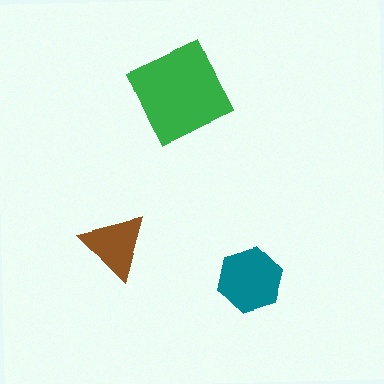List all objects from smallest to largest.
The brown triangle, the teal hexagon, the green diamond.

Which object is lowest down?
The teal hexagon is bottommost.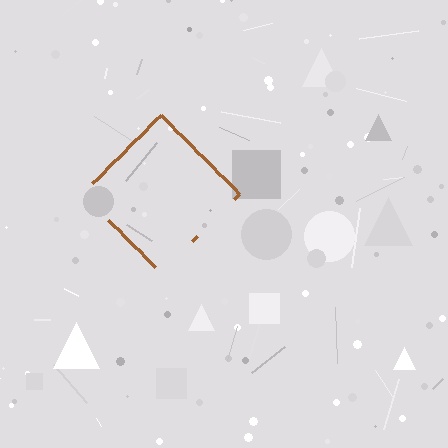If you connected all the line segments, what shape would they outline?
They would outline a diamond.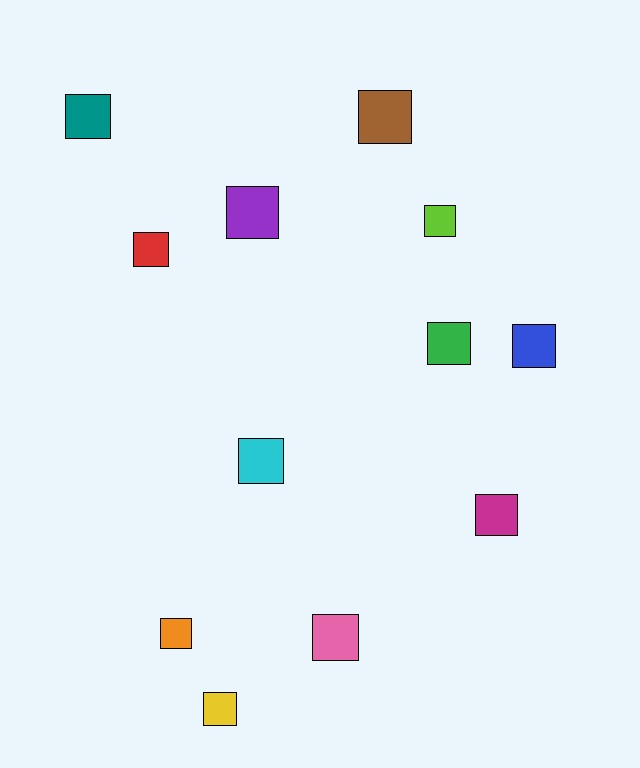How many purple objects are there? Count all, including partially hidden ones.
There is 1 purple object.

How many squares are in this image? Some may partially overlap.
There are 12 squares.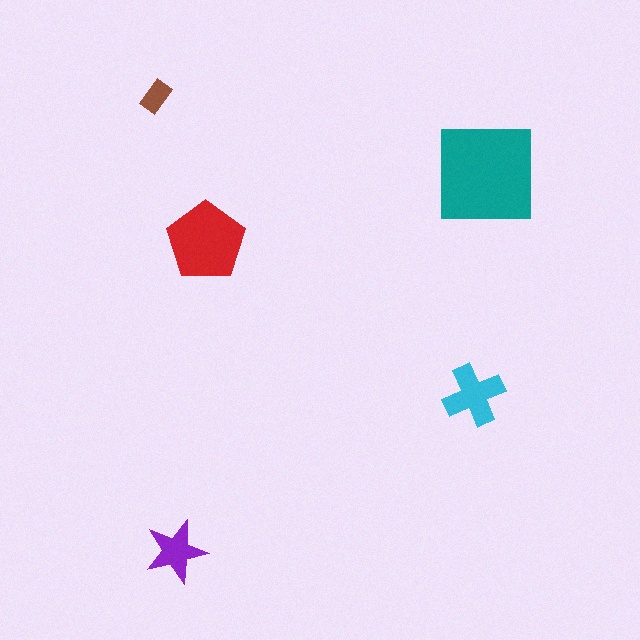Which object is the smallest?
The brown rectangle.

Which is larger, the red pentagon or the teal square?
The teal square.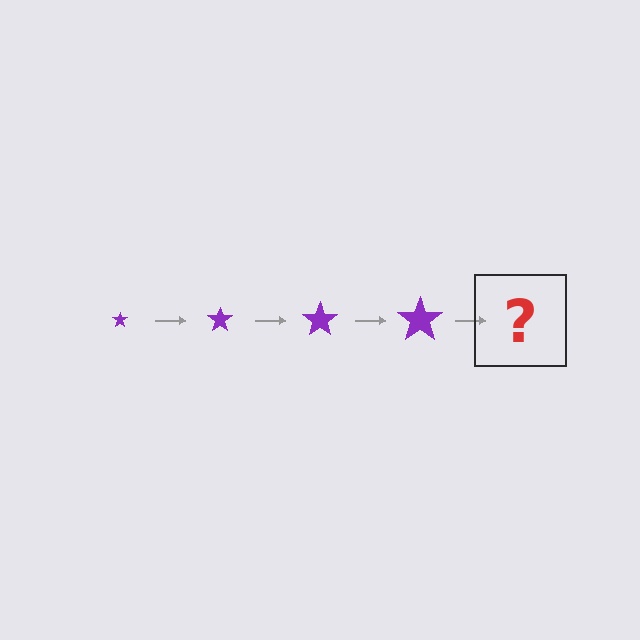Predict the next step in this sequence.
The next step is a purple star, larger than the previous one.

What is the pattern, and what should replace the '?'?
The pattern is that the star gets progressively larger each step. The '?' should be a purple star, larger than the previous one.